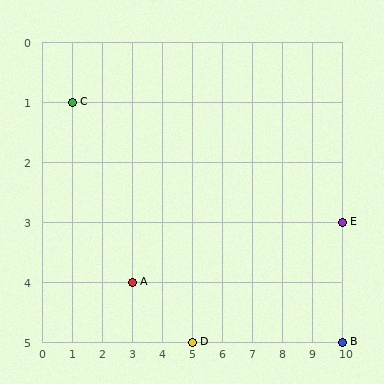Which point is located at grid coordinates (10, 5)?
Point B is at (10, 5).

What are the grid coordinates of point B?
Point B is at grid coordinates (10, 5).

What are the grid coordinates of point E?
Point E is at grid coordinates (10, 3).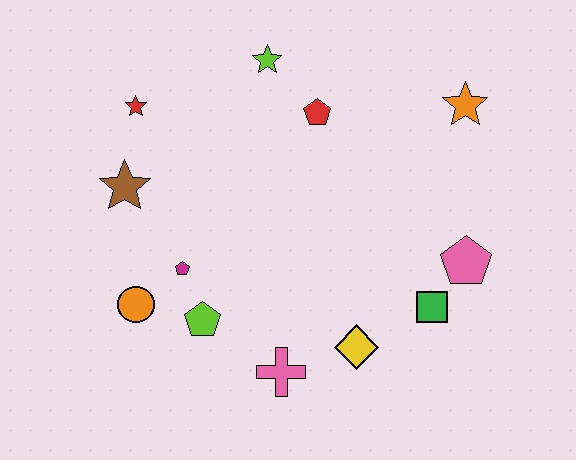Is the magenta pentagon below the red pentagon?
Yes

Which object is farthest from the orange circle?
The orange star is farthest from the orange circle.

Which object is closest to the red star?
The brown star is closest to the red star.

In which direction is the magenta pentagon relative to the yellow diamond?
The magenta pentagon is to the left of the yellow diamond.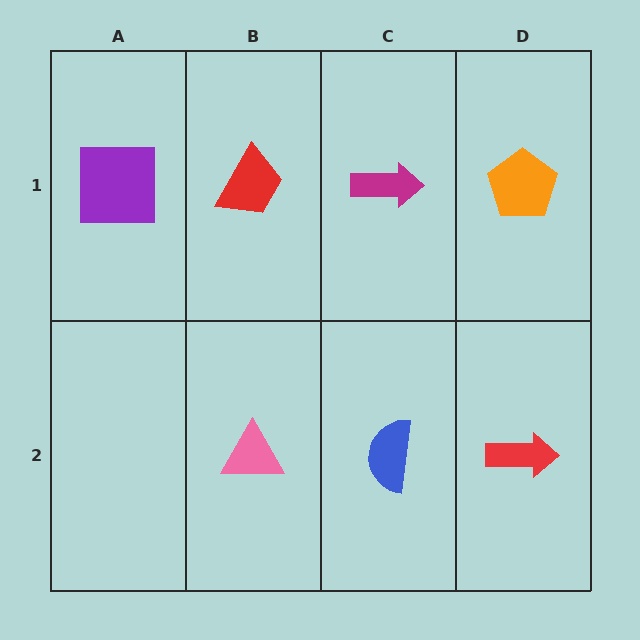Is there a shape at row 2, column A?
No, that cell is empty.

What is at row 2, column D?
A red arrow.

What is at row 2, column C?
A blue semicircle.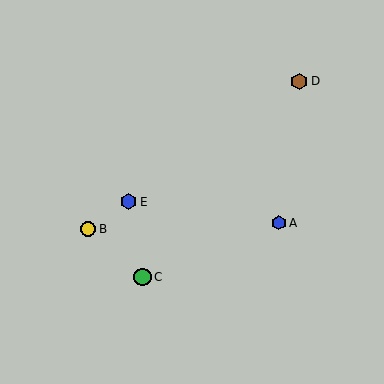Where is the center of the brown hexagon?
The center of the brown hexagon is at (299, 81).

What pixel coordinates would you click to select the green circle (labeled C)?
Click at (142, 277) to select the green circle C.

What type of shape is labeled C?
Shape C is a green circle.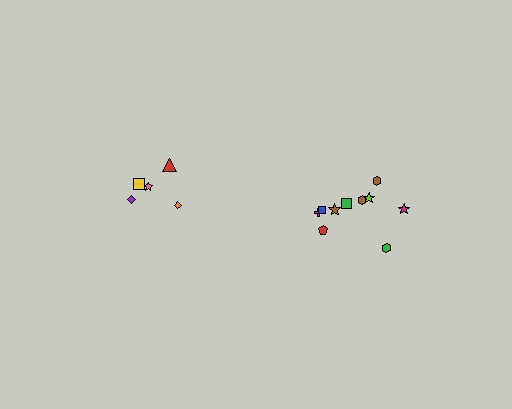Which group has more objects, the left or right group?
The right group.